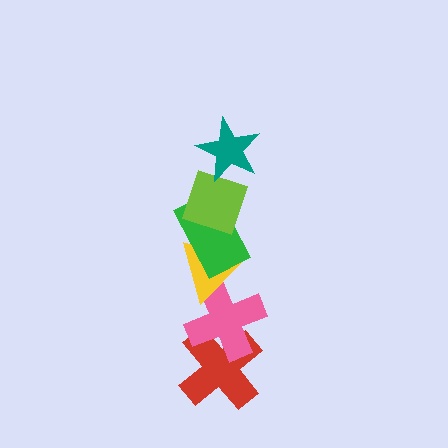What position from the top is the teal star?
The teal star is 1st from the top.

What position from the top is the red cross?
The red cross is 6th from the top.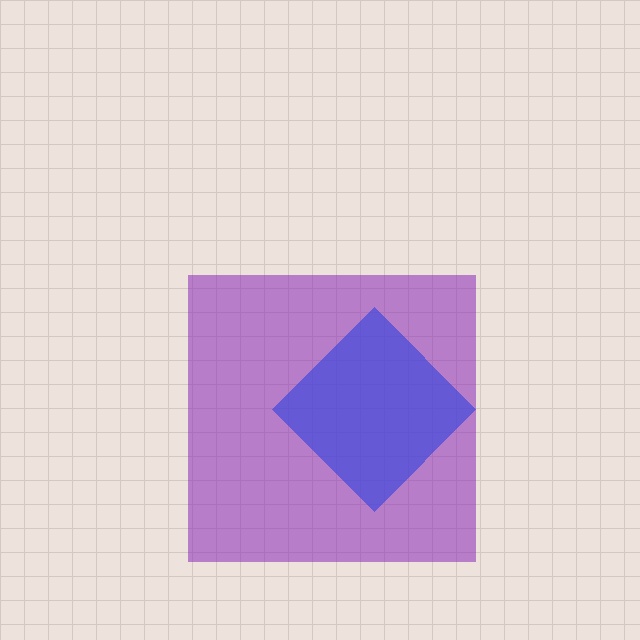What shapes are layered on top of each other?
The layered shapes are: a purple square, a blue diamond.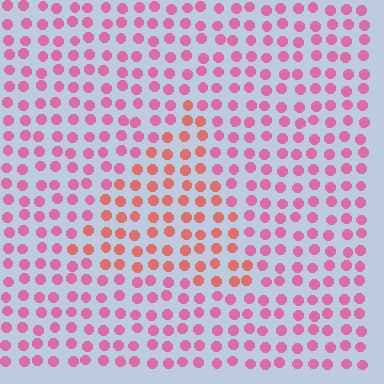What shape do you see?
I see a triangle.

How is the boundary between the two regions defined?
The boundary is defined purely by a slight shift in hue (about 34 degrees). Spacing, size, and orientation are identical on both sides.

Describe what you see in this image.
The image is filled with small pink elements in a uniform arrangement. A triangle-shaped region is visible where the elements are tinted to a slightly different hue, forming a subtle color boundary.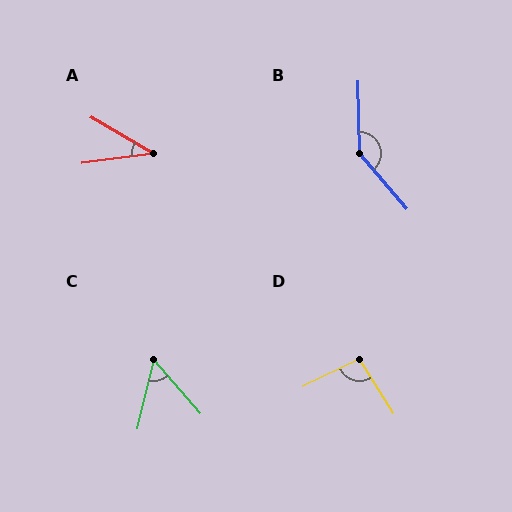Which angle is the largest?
B, at approximately 141 degrees.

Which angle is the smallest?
A, at approximately 38 degrees.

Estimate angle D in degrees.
Approximately 97 degrees.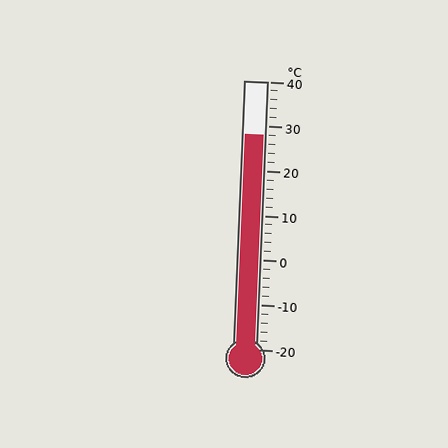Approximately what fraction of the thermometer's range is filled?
The thermometer is filled to approximately 80% of its range.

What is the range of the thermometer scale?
The thermometer scale ranges from -20°C to 40°C.